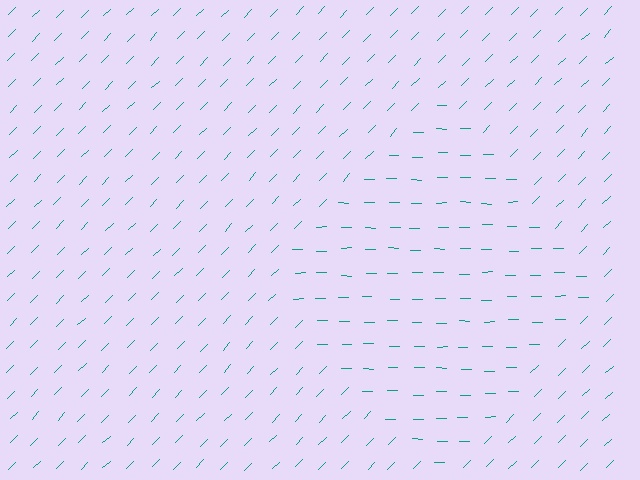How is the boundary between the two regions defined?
The boundary is defined purely by a change in line orientation (approximately 45 degrees difference). All lines are the same color and thickness.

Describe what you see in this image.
The image is filled with small teal line segments. A diamond region in the image has lines oriented differently from the surrounding lines, creating a visible texture boundary.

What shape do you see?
I see a diamond.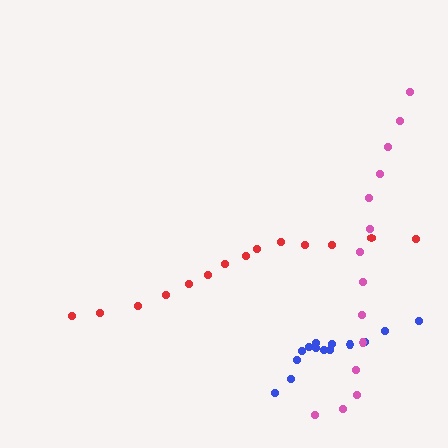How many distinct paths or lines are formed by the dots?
There are 3 distinct paths.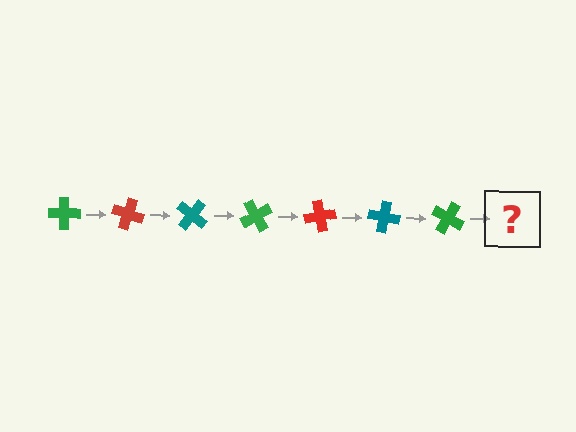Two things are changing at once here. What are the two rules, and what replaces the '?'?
The two rules are that it rotates 20 degrees each step and the color cycles through green, red, and teal. The '?' should be a red cross, rotated 140 degrees from the start.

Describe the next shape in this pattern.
It should be a red cross, rotated 140 degrees from the start.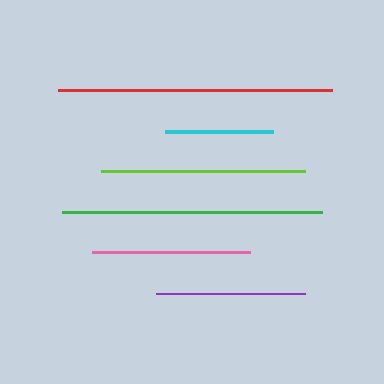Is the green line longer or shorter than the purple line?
The green line is longer than the purple line.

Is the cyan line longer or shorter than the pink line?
The pink line is longer than the cyan line.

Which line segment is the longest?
The red line is the longest at approximately 273 pixels.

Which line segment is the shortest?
The cyan line is the shortest at approximately 108 pixels.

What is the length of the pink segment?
The pink segment is approximately 158 pixels long.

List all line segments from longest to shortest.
From longest to shortest: red, green, lime, pink, purple, cyan.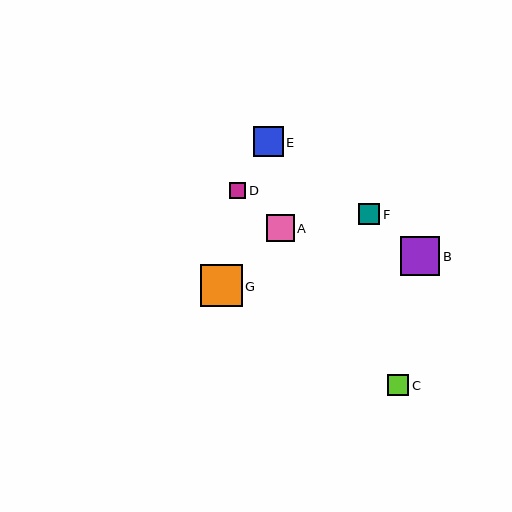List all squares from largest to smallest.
From largest to smallest: G, B, E, A, C, F, D.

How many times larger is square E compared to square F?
Square E is approximately 1.5 times the size of square F.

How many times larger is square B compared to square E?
Square B is approximately 1.3 times the size of square E.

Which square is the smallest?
Square D is the smallest with a size of approximately 16 pixels.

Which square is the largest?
Square G is the largest with a size of approximately 42 pixels.